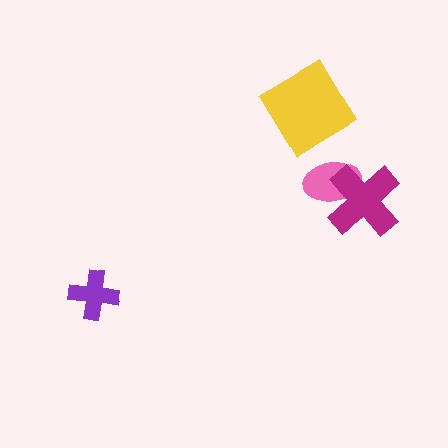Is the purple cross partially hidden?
No, no other shape covers it.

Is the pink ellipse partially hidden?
Yes, it is partially covered by another shape.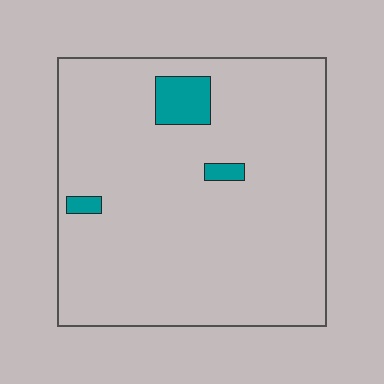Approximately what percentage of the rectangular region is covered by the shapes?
Approximately 5%.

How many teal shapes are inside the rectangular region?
3.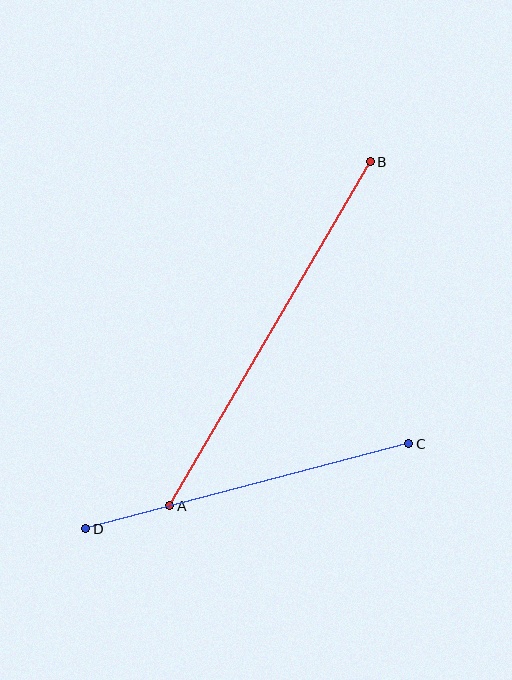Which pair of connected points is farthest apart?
Points A and B are farthest apart.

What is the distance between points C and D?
The distance is approximately 334 pixels.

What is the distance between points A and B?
The distance is approximately 399 pixels.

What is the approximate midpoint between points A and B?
The midpoint is at approximately (270, 334) pixels.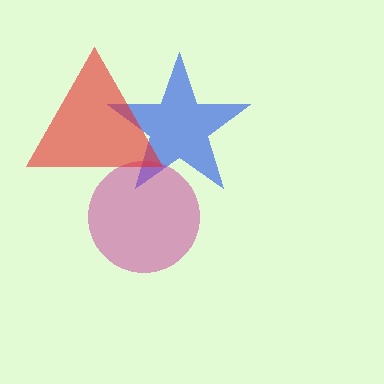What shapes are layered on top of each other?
The layered shapes are: a blue star, a magenta circle, a red triangle.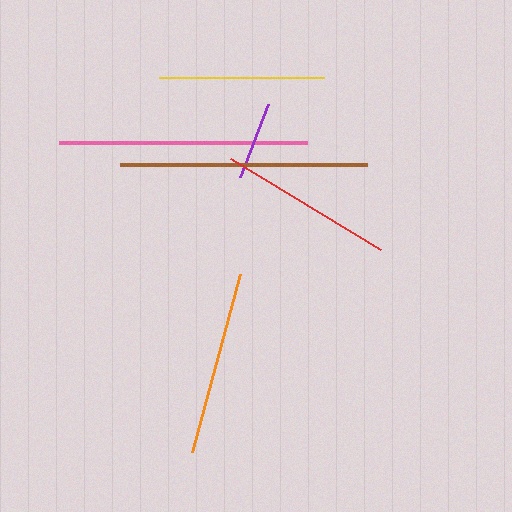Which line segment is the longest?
The pink line is the longest at approximately 248 pixels.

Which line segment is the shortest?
The purple line is the shortest at approximately 78 pixels.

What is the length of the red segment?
The red segment is approximately 175 pixels long.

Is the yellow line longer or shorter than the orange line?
The orange line is longer than the yellow line.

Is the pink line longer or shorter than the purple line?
The pink line is longer than the purple line.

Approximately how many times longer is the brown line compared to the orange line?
The brown line is approximately 1.3 times the length of the orange line.